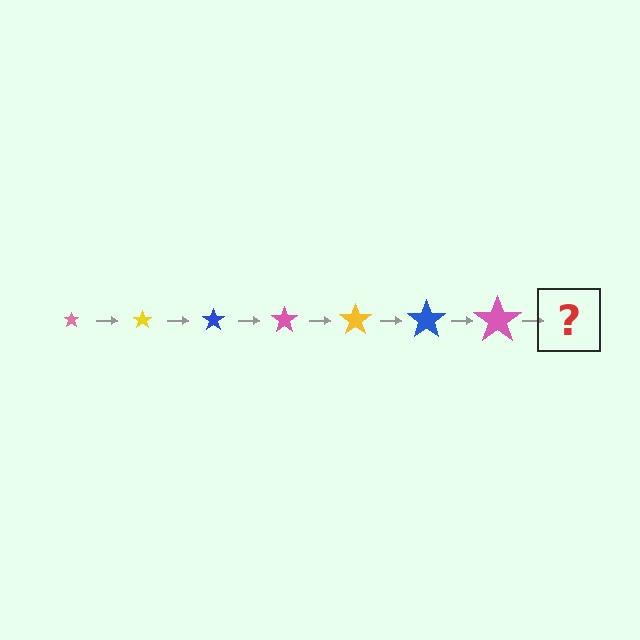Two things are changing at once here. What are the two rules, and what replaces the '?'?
The two rules are that the star grows larger each step and the color cycles through pink, yellow, and blue. The '?' should be a yellow star, larger than the previous one.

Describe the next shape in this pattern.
It should be a yellow star, larger than the previous one.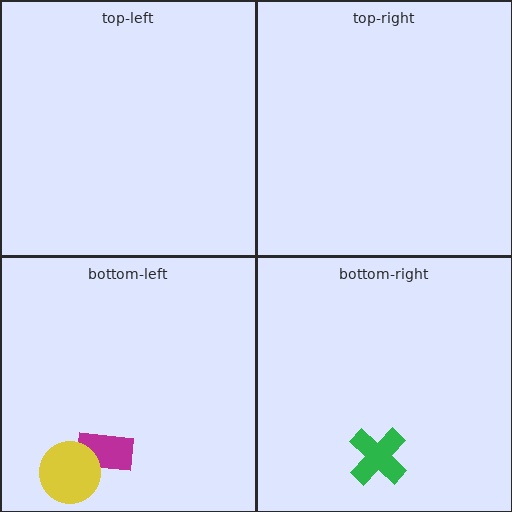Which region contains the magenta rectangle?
The bottom-left region.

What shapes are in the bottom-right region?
The green cross.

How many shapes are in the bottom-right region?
1.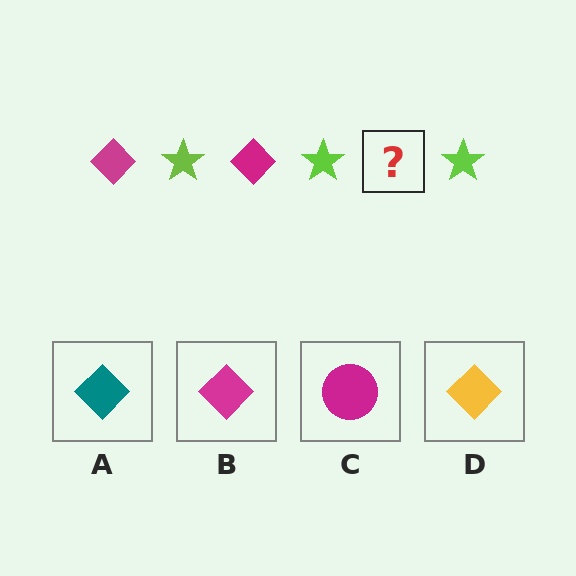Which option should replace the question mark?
Option B.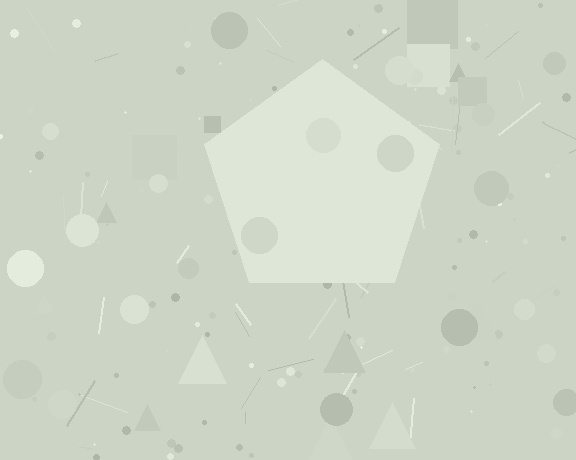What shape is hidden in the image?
A pentagon is hidden in the image.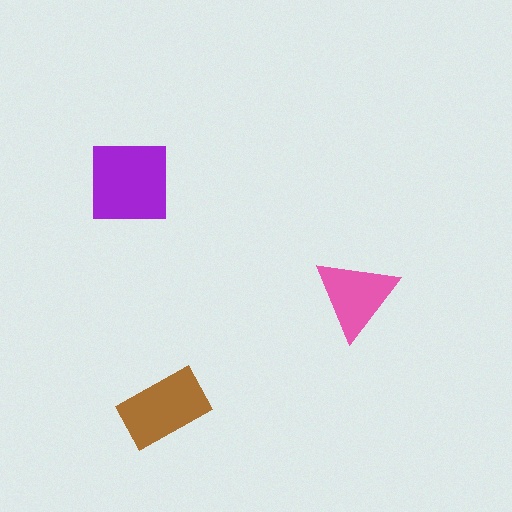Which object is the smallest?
The pink triangle.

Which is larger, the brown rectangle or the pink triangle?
The brown rectangle.